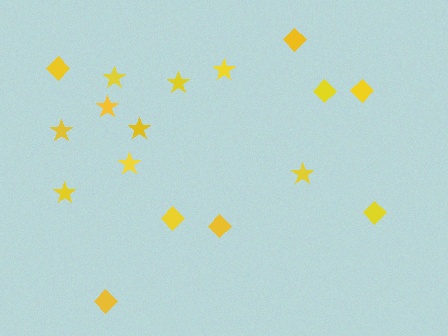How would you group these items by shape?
There are 2 groups: one group of stars (9) and one group of diamonds (8).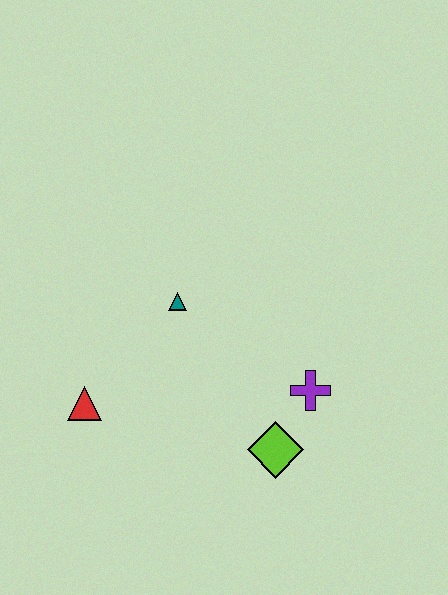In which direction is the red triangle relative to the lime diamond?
The red triangle is to the left of the lime diamond.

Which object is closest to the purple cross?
The lime diamond is closest to the purple cross.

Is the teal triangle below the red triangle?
No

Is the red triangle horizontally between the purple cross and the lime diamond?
No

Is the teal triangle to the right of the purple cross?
No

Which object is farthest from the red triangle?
The purple cross is farthest from the red triangle.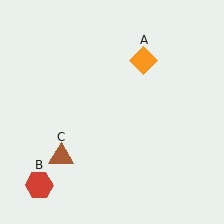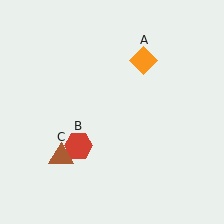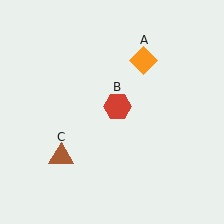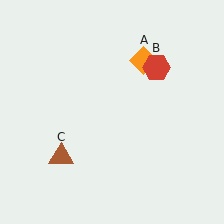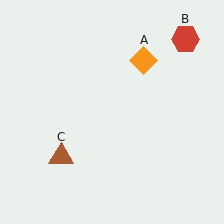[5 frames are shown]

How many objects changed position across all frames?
1 object changed position: red hexagon (object B).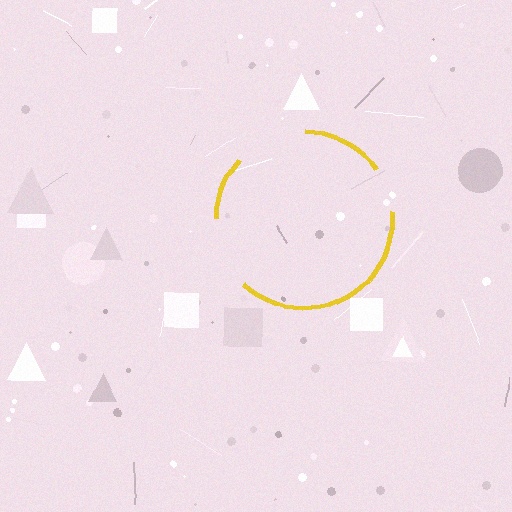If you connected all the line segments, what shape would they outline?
They would outline a circle.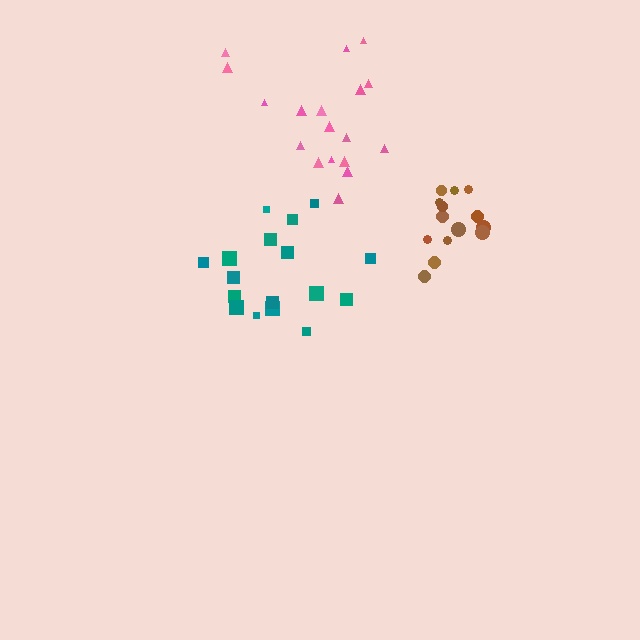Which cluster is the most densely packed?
Brown.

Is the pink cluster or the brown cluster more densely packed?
Brown.